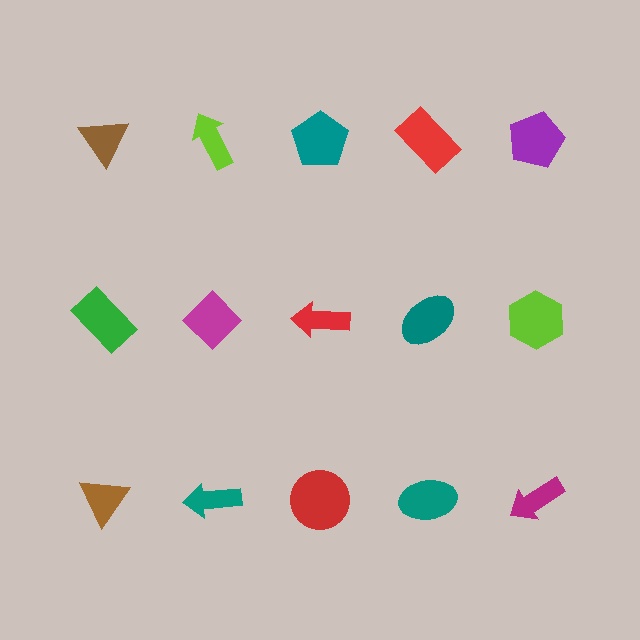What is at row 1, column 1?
A brown triangle.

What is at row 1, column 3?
A teal pentagon.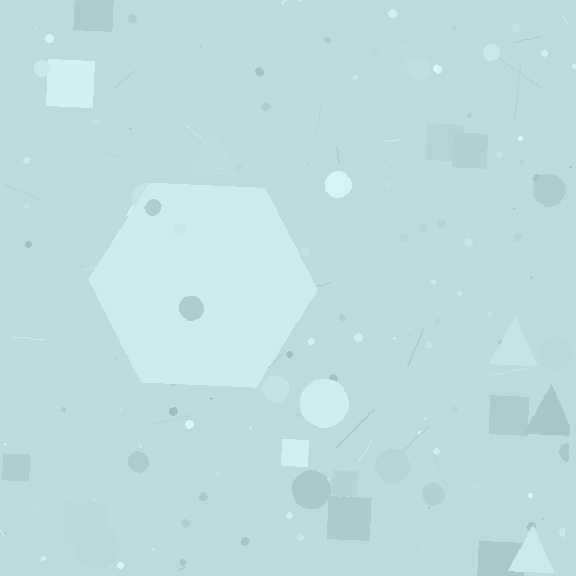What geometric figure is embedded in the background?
A hexagon is embedded in the background.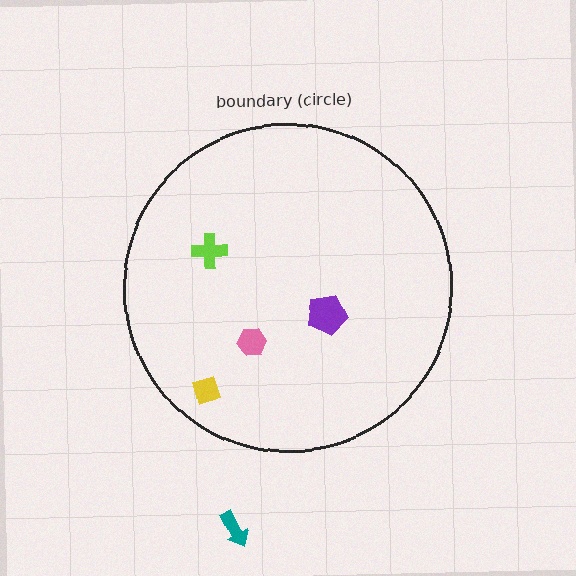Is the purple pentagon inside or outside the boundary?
Inside.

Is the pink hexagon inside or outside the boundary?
Inside.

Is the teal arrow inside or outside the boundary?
Outside.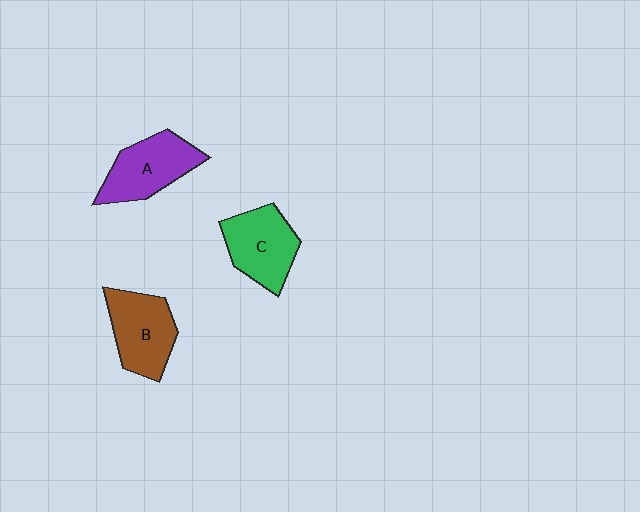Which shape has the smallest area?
Shape C (green).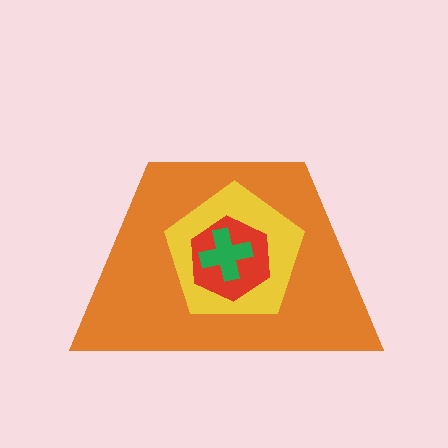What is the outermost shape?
The orange trapezoid.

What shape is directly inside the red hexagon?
The green cross.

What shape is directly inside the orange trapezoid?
The yellow pentagon.